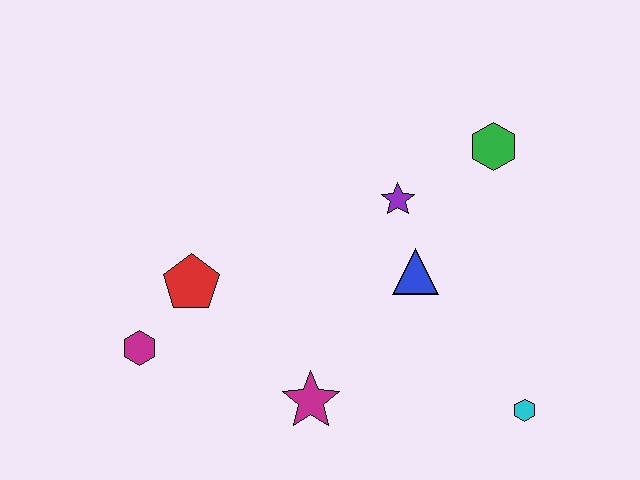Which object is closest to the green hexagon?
The purple star is closest to the green hexagon.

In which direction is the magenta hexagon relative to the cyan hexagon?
The magenta hexagon is to the left of the cyan hexagon.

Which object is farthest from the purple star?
The magenta hexagon is farthest from the purple star.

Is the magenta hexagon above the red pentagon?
No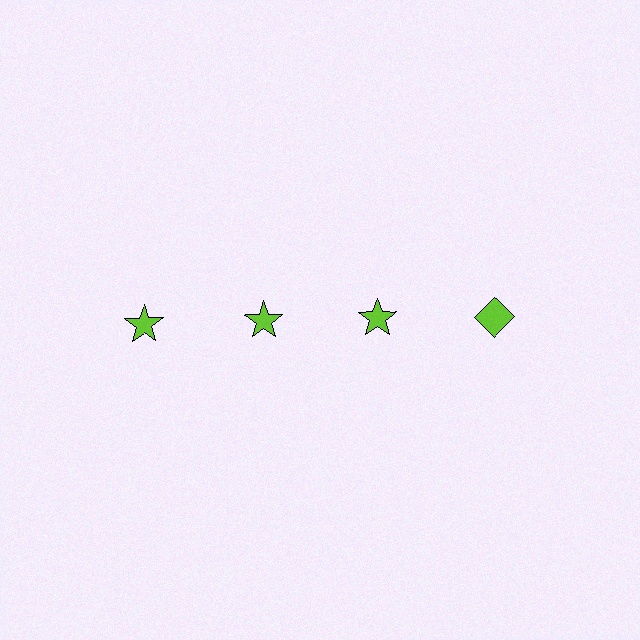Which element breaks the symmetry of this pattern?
The lime diamond in the top row, second from right column breaks the symmetry. All other shapes are lime stars.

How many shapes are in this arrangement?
There are 4 shapes arranged in a grid pattern.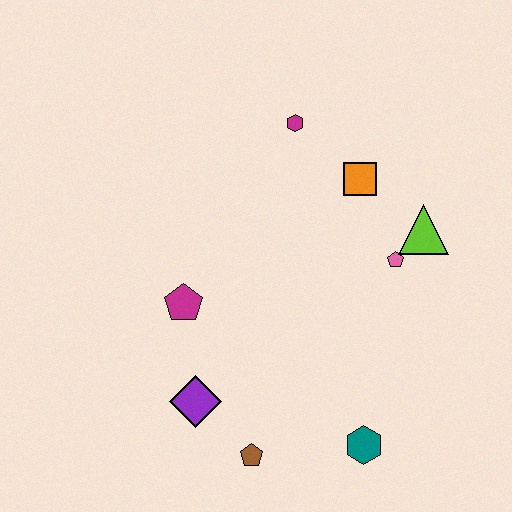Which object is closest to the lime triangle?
The pink pentagon is closest to the lime triangle.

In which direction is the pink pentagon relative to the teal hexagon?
The pink pentagon is above the teal hexagon.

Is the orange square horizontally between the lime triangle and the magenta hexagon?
Yes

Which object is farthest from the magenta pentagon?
The lime triangle is farthest from the magenta pentagon.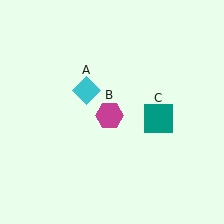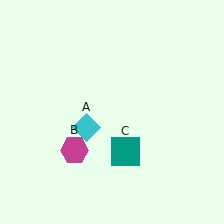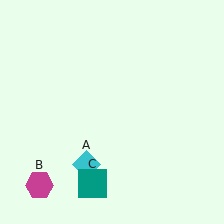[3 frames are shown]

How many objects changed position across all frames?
3 objects changed position: cyan diamond (object A), magenta hexagon (object B), teal square (object C).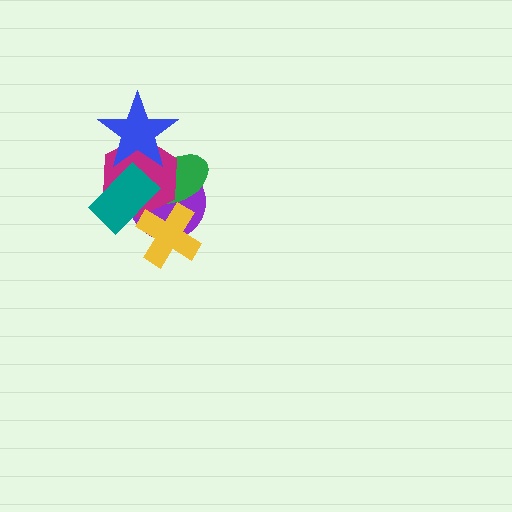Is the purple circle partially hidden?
Yes, it is partially covered by another shape.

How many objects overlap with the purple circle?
4 objects overlap with the purple circle.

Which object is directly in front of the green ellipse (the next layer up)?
The magenta hexagon is directly in front of the green ellipse.